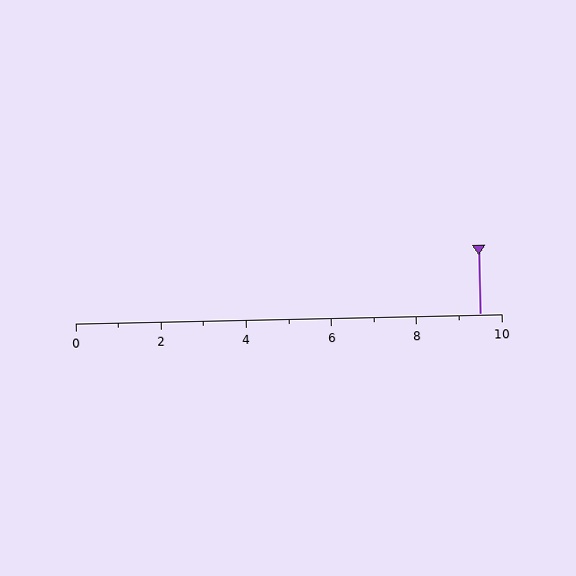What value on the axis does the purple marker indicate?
The marker indicates approximately 9.5.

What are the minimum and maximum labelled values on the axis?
The axis runs from 0 to 10.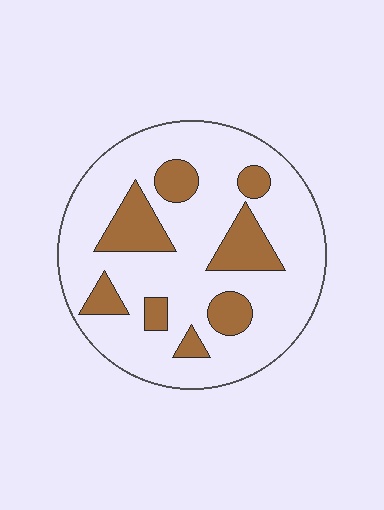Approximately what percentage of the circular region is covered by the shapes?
Approximately 20%.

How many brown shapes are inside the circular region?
8.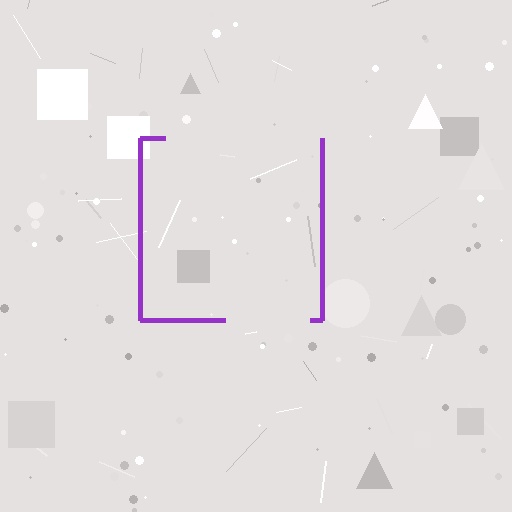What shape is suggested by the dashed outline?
The dashed outline suggests a square.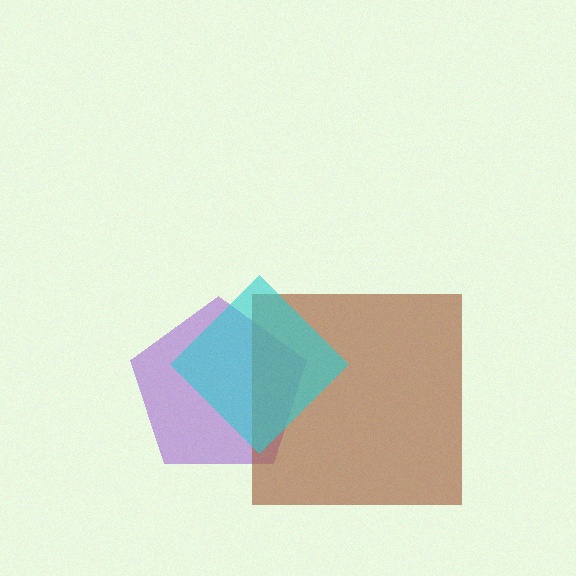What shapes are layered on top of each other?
The layered shapes are: a purple pentagon, a brown square, a cyan diamond.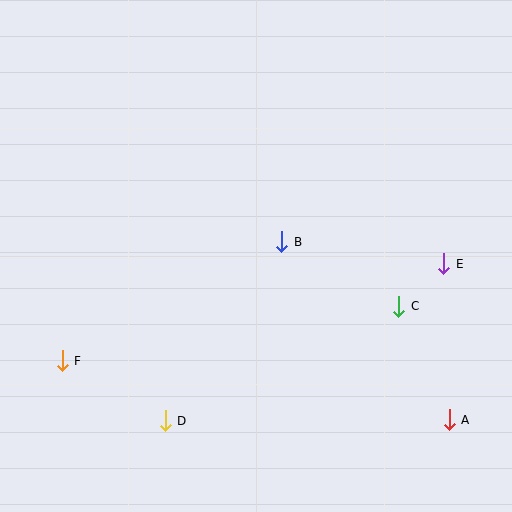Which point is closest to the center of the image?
Point B at (282, 242) is closest to the center.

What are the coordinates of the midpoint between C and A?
The midpoint between C and A is at (424, 363).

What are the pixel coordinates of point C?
Point C is at (399, 306).